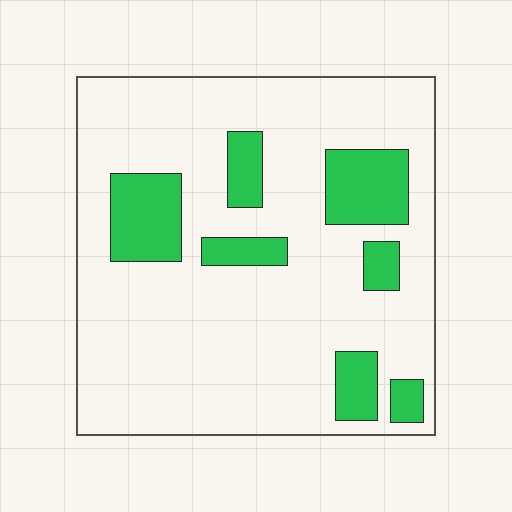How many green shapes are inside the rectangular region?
7.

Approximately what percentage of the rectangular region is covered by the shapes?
Approximately 20%.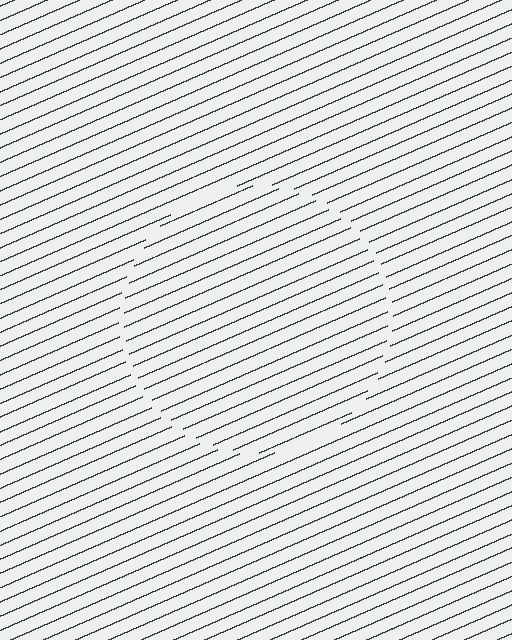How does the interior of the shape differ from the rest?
The interior of the shape contains the same grating, shifted by half a period — the contour is defined by the phase discontinuity where line-ends from the inner and outer gratings abut.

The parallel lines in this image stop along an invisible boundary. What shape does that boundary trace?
An illusory circle. The interior of the shape contains the same grating, shifted by half a period — the contour is defined by the phase discontinuity where line-ends from the inner and outer gratings abut.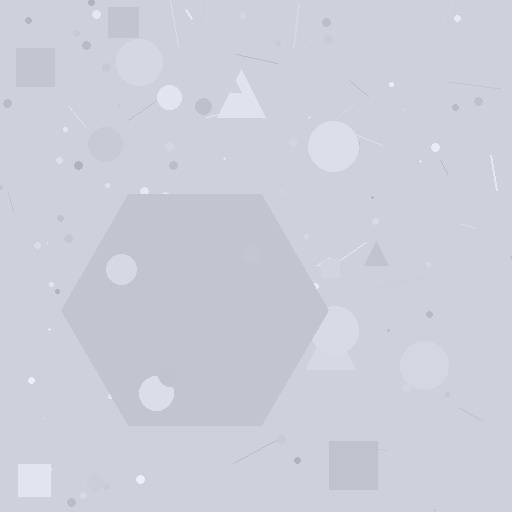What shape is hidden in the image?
A hexagon is hidden in the image.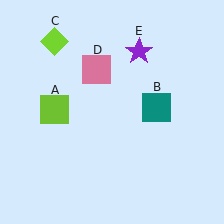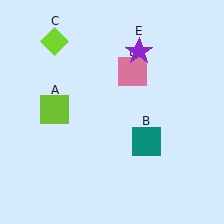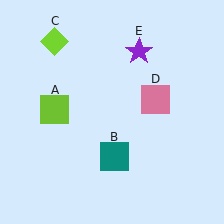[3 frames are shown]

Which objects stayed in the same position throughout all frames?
Lime square (object A) and lime diamond (object C) and purple star (object E) remained stationary.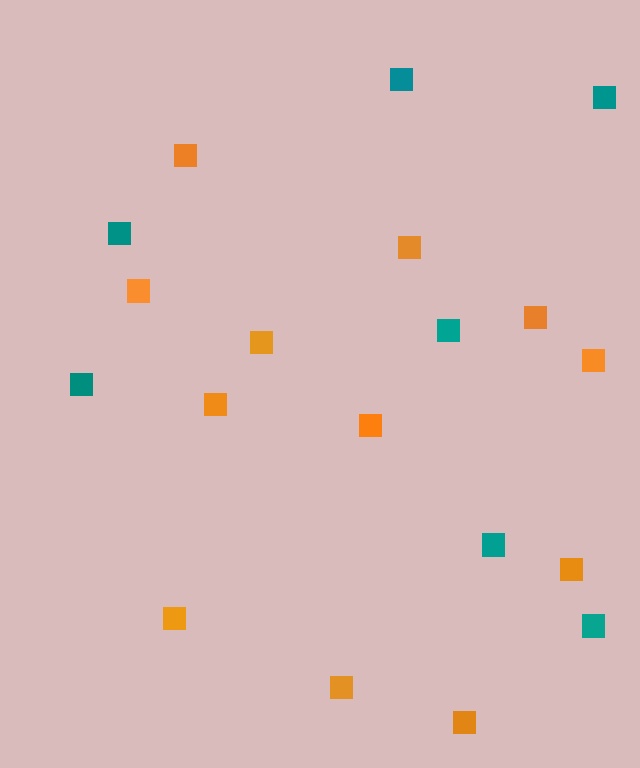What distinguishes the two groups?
There are 2 groups: one group of orange squares (12) and one group of teal squares (7).